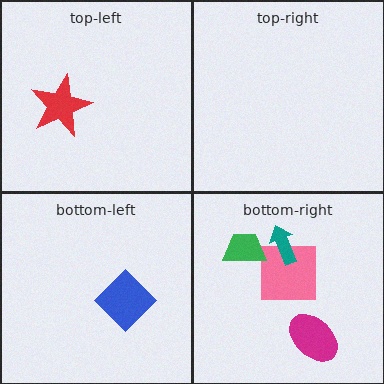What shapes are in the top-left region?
The red star.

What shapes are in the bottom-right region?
The pink square, the green trapezoid, the magenta ellipse, the teal arrow.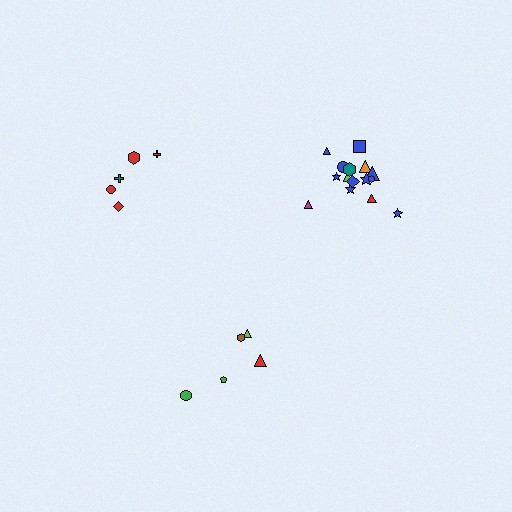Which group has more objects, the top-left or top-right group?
The top-right group.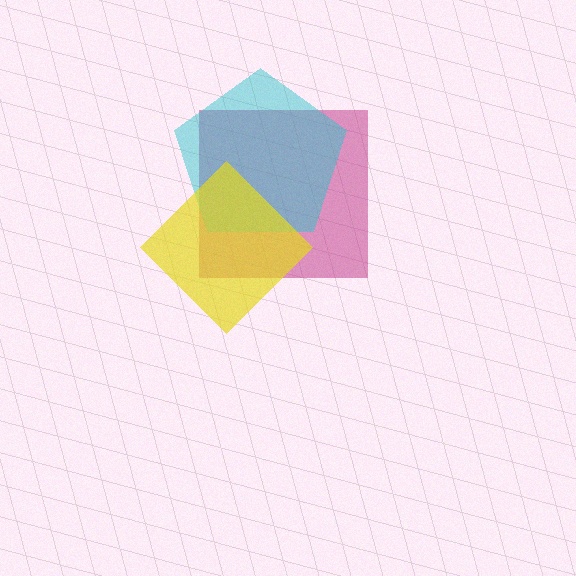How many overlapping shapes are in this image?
There are 3 overlapping shapes in the image.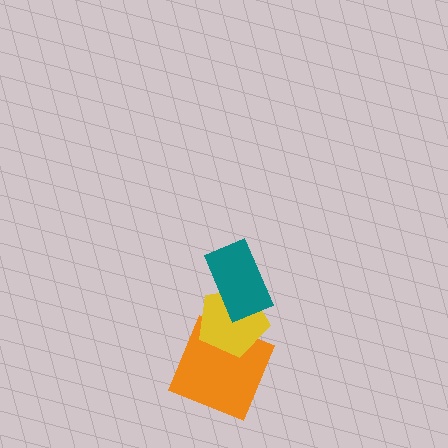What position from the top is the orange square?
The orange square is 3rd from the top.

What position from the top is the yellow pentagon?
The yellow pentagon is 2nd from the top.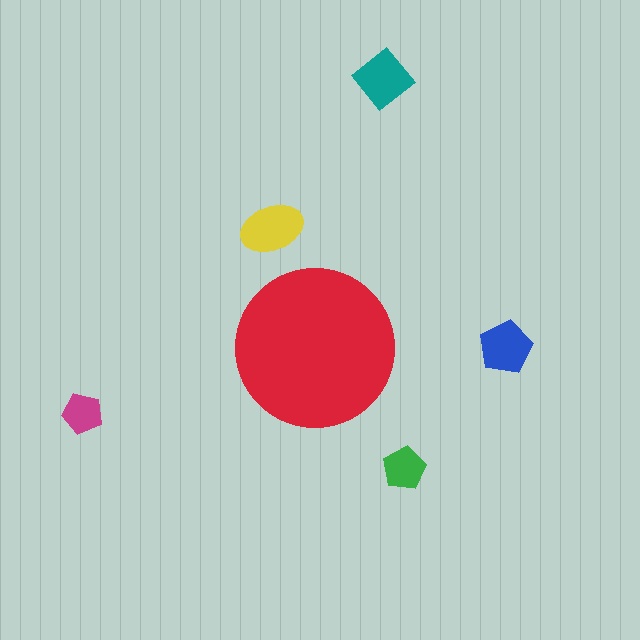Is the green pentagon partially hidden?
No, the green pentagon is fully visible.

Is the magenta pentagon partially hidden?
No, the magenta pentagon is fully visible.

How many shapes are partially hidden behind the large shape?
0 shapes are partially hidden.